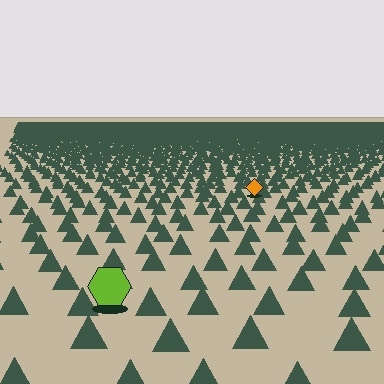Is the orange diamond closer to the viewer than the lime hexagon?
No. The lime hexagon is closer — you can tell from the texture gradient: the ground texture is coarser near it.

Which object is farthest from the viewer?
The orange diamond is farthest from the viewer. It appears smaller and the ground texture around it is denser.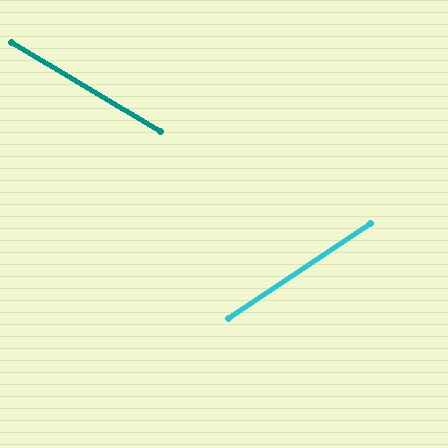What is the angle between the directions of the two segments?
Approximately 64 degrees.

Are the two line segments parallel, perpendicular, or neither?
Neither parallel nor perpendicular — they differ by about 64°.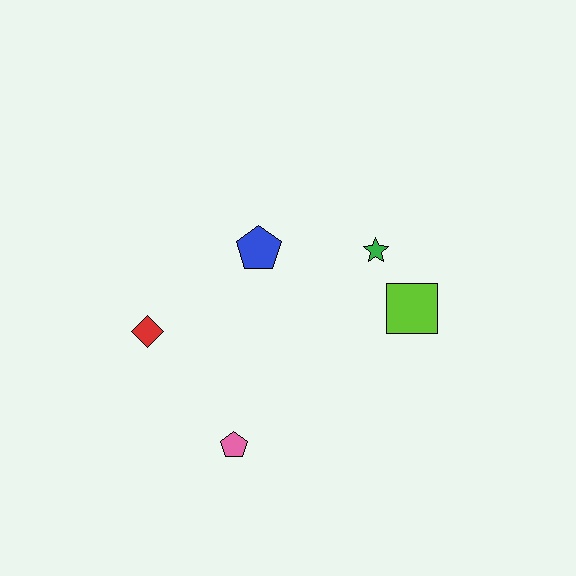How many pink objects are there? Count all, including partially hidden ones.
There is 1 pink object.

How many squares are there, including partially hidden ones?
There is 1 square.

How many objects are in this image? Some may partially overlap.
There are 5 objects.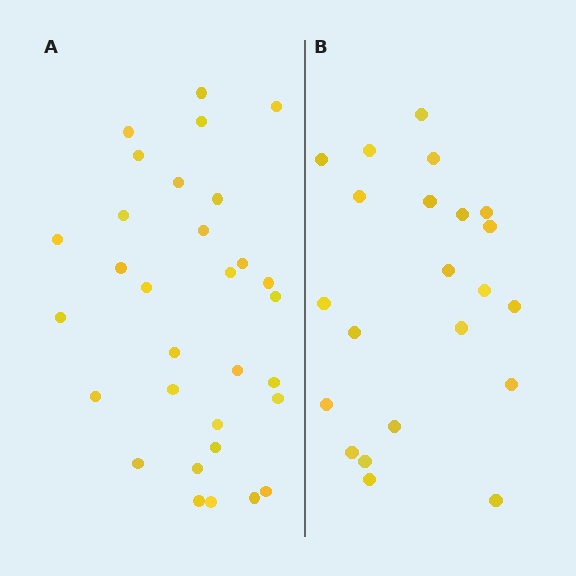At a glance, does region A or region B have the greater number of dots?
Region A (the left region) has more dots.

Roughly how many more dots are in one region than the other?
Region A has roughly 8 or so more dots than region B.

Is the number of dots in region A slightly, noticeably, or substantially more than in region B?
Region A has noticeably more, but not dramatically so. The ratio is roughly 1.4 to 1.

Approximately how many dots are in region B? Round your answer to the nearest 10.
About 20 dots. (The exact count is 22, which rounds to 20.)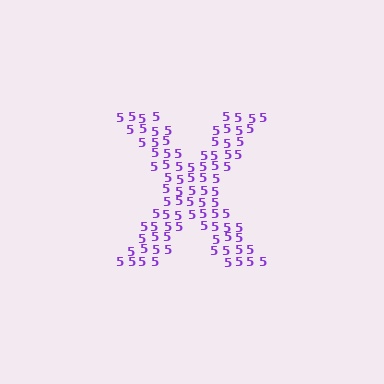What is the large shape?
The large shape is the letter X.